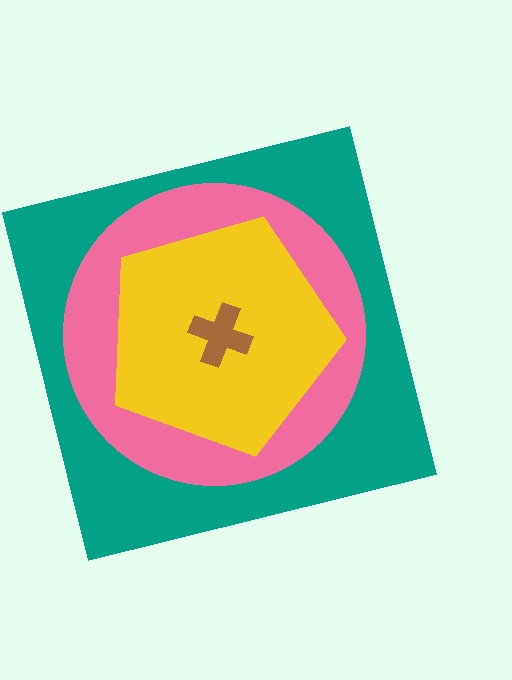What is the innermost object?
The brown cross.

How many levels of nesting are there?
4.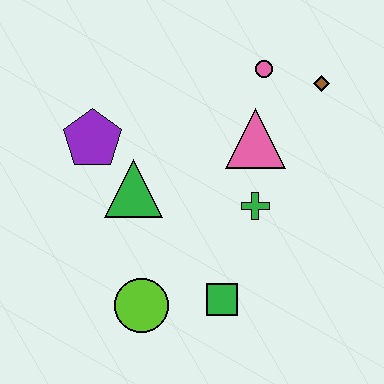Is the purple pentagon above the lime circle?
Yes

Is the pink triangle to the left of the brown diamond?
Yes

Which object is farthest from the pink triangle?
The lime circle is farthest from the pink triangle.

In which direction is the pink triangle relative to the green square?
The pink triangle is above the green square.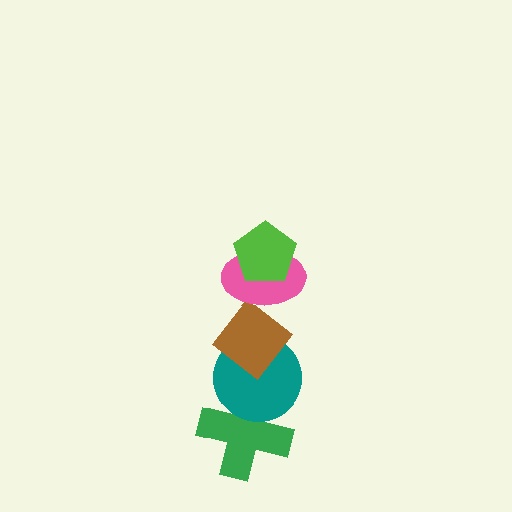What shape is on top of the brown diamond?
The pink ellipse is on top of the brown diamond.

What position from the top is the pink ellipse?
The pink ellipse is 2nd from the top.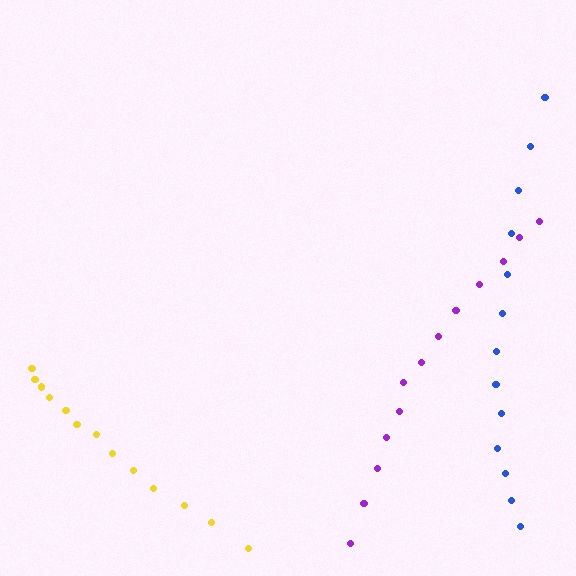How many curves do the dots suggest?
There are 3 distinct paths.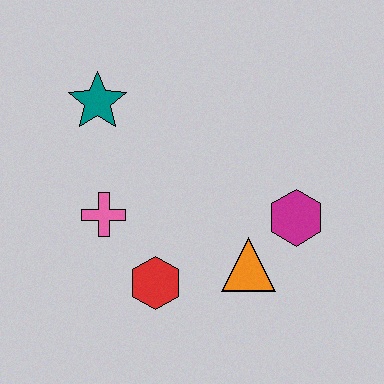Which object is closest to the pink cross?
The red hexagon is closest to the pink cross.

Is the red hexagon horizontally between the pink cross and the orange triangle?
Yes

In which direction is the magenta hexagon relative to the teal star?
The magenta hexagon is to the right of the teal star.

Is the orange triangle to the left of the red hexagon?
No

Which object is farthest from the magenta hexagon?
The teal star is farthest from the magenta hexagon.